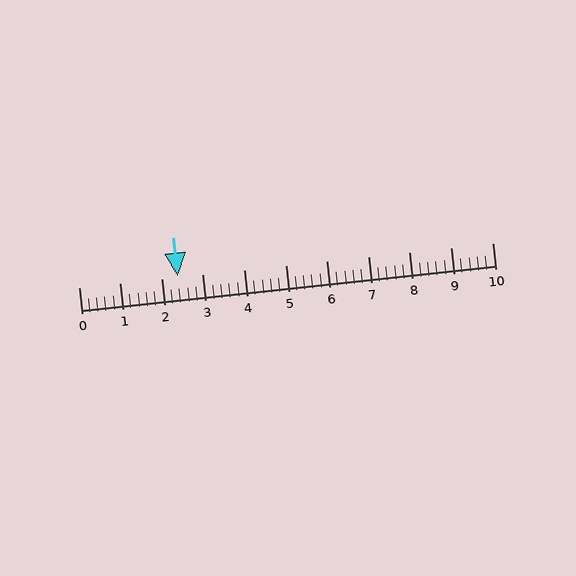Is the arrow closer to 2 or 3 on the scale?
The arrow is closer to 2.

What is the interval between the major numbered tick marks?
The major tick marks are spaced 1 units apart.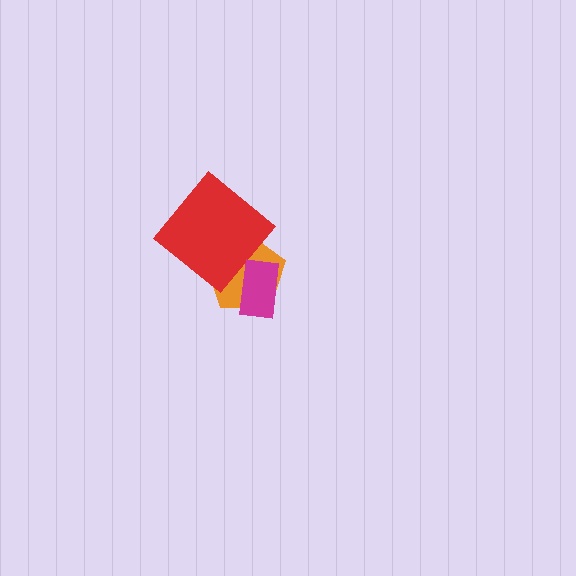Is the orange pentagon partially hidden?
Yes, it is partially covered by another shape.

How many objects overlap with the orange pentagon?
2 objects overlap with the orange pentagon.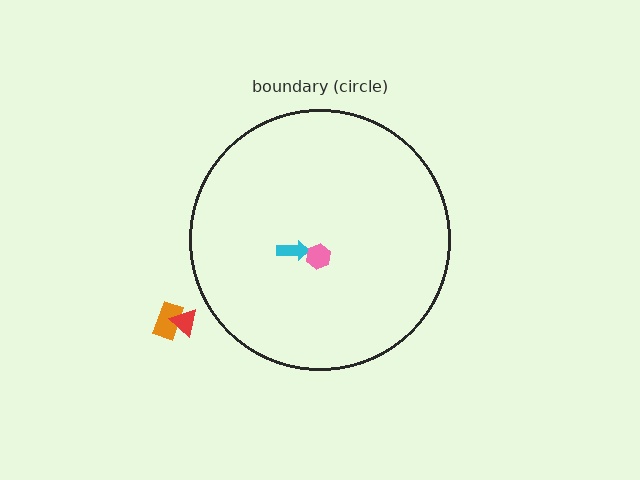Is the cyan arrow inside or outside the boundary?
Inside.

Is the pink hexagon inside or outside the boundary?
Inside.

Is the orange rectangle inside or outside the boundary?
Outside.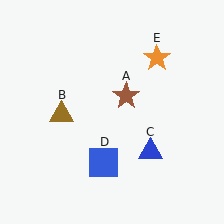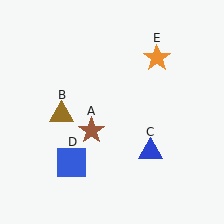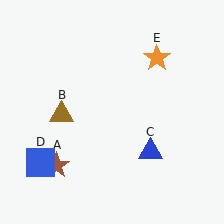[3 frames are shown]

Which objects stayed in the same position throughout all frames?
Brown triangle (object B) and blue triangle (object C) and orange star (object E) remained stationary.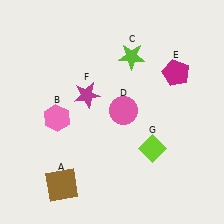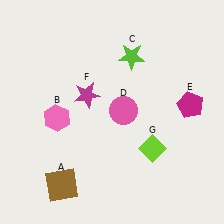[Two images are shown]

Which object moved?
The magenta pentagon (E) moved down.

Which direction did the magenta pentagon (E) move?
The magenta pentagon (E) moved down.